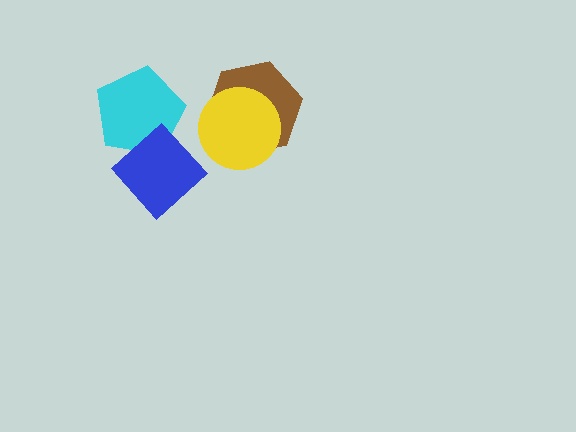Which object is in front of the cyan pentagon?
The blue diamond is in front of the cyan pentagon.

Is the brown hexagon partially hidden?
Yes, it is partially covered by another shape.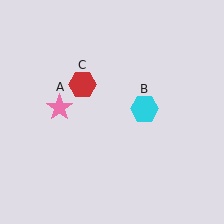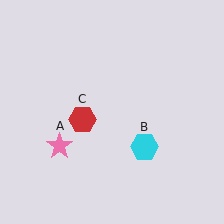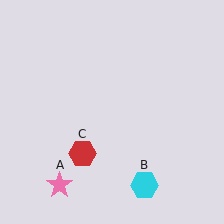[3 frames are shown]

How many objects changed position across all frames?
3 objects changed position: pink star (object A), cyan hexagon (object B), red hexagon (object C).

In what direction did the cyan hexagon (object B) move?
The cyan hexagon (object B) moved down.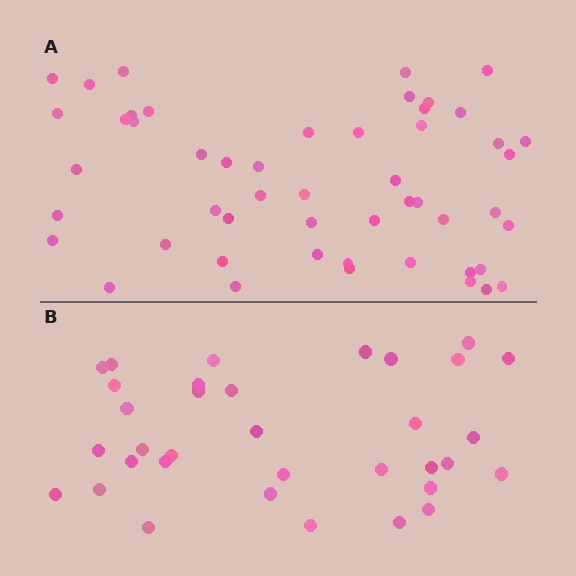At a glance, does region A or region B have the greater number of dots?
Region A (the top region) has more dots.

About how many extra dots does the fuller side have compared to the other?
Region A has approximately 15 more dots than region B.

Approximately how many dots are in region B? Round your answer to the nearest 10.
About 30 dots. (The exact count is 34, which rounds to 30.)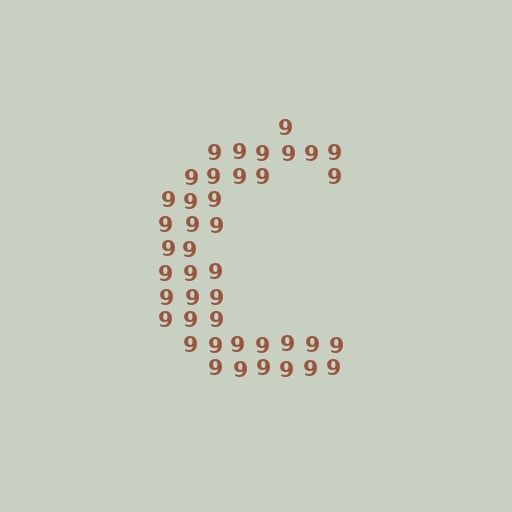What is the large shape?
The large shape is the letter C.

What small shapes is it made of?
It is made of small digit 9's.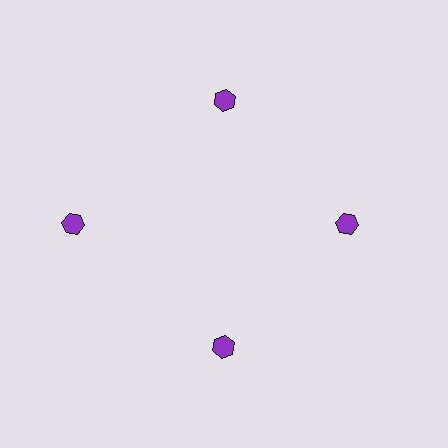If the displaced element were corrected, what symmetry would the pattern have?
It would have 4-fold rotational symmetry — the pattern would map onto itself every 90 degrees.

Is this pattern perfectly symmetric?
No. The 4 purple hexagons are arranged in a ring, but one element near the 9 o'clock position is pushed outward from the center, breaking the 4-fold rotational symmetry.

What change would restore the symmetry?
The symmetry would be restored by moving it inward, back onto the ring so that all 4 hexagons sit at equal angles and equal distance from the center.